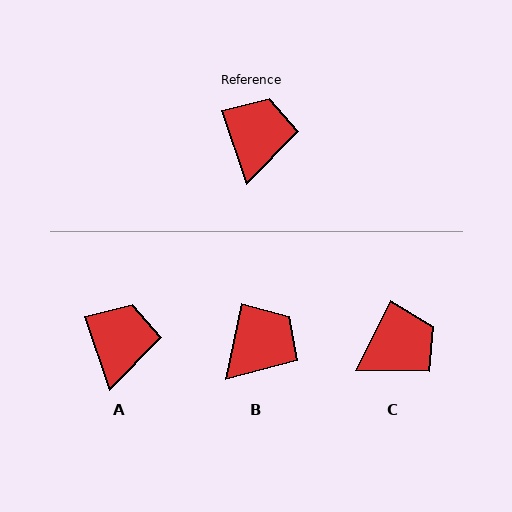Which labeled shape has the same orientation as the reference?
A.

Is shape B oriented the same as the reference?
No, it is off by about 30 degrees.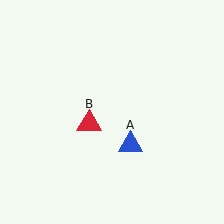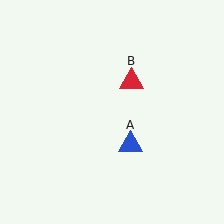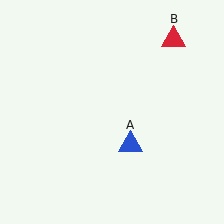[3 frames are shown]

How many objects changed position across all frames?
1 object changed position: red triangle (object B).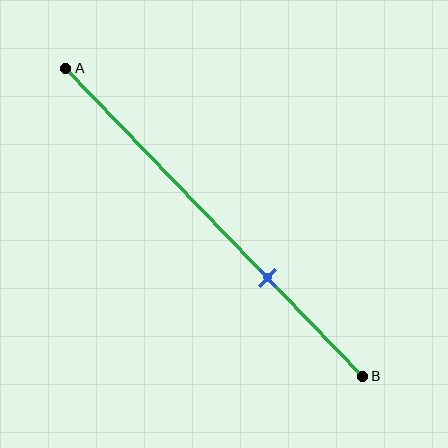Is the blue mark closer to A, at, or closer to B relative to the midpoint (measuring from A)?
The blue mark is closer to point B than the midpoint of segment AB.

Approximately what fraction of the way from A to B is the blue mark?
The blue mark is approximately 70% of the way from A to B.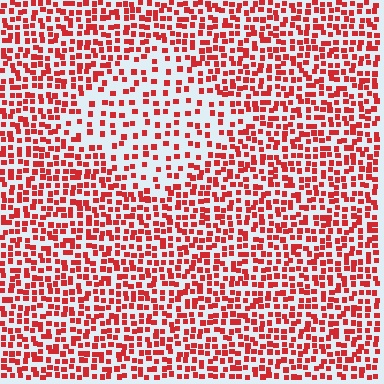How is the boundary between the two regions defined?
The boundary is defined by a change in element density (approximately 2.0x ratio). All elements are the same color, size, and shape.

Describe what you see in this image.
The image contains small red elements arranged at two different densities. A diamond-shaped region is visible where the elements are less densely packed than the surrounding area.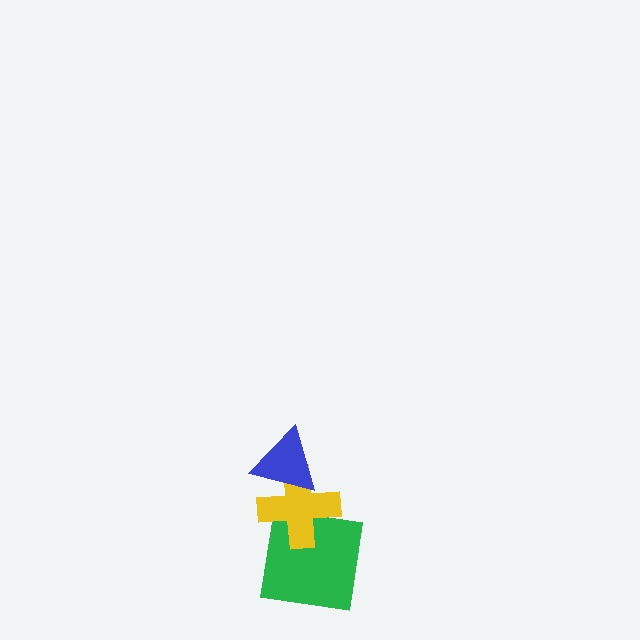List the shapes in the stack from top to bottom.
From top to bottom: the blue triangle, the yellow cross, the green square.